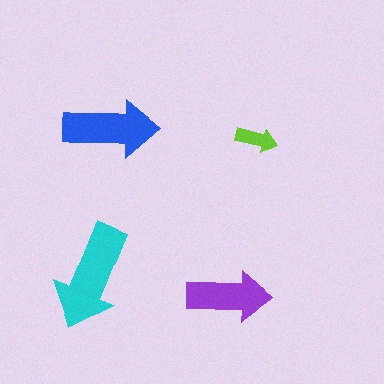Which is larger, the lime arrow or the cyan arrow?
The cyan one.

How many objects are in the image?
There are 4 objects in the image.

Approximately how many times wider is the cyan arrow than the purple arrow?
About 1.5 times wider.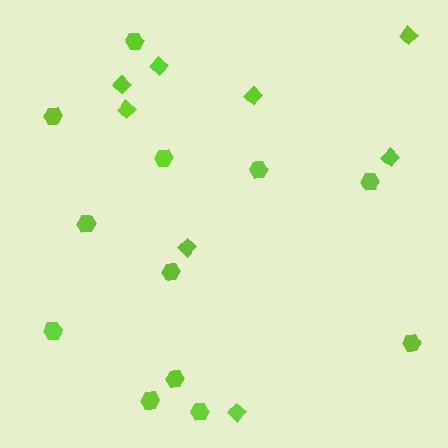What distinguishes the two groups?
There are 2 groups: one group of diamonds (8) and one group of hexagons (12).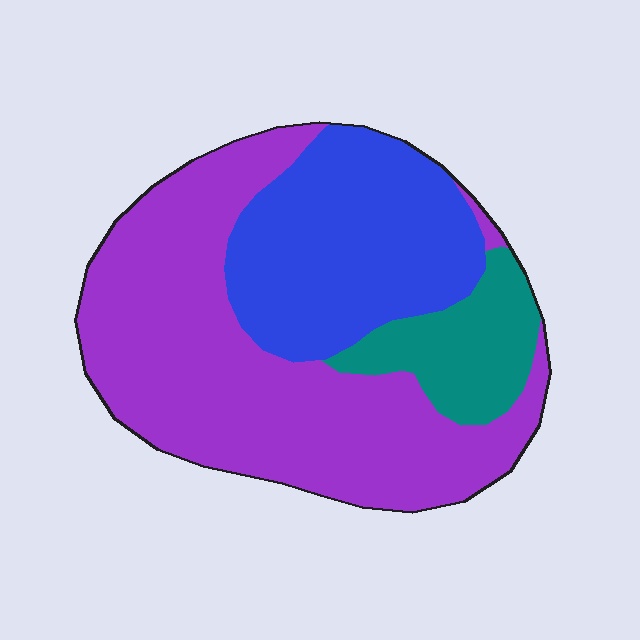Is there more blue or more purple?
Purple.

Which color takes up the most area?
Purple, at roughly 55%.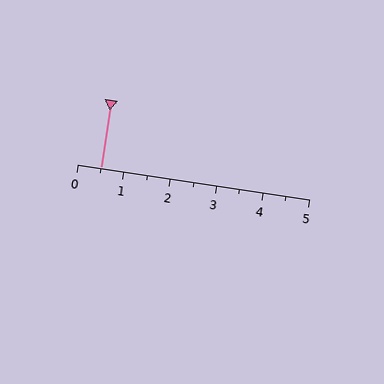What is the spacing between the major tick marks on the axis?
The major ticks are spaced 1 apart.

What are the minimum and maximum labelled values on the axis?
The axis runs from 0 to 5.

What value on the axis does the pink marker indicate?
The marker indicates approximately 0.5.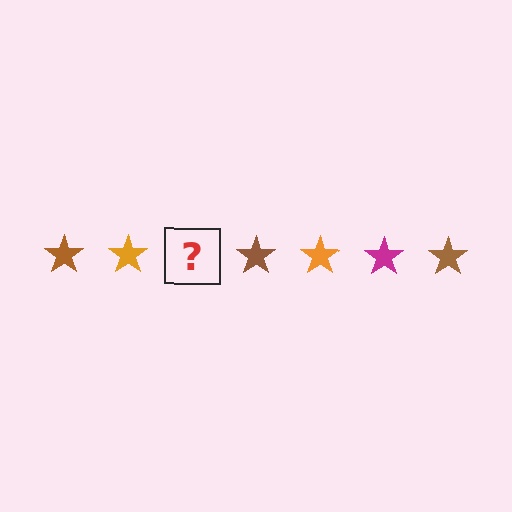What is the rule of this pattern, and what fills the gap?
The rule is that the pattern cycles through brown, orange, magenta stars. The gap should be filled with a magenta star.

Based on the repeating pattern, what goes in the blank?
The blank should be a magenta star.